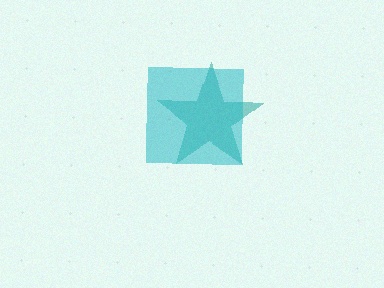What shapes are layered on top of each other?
The layered shapes are: a teal star, a cyan square.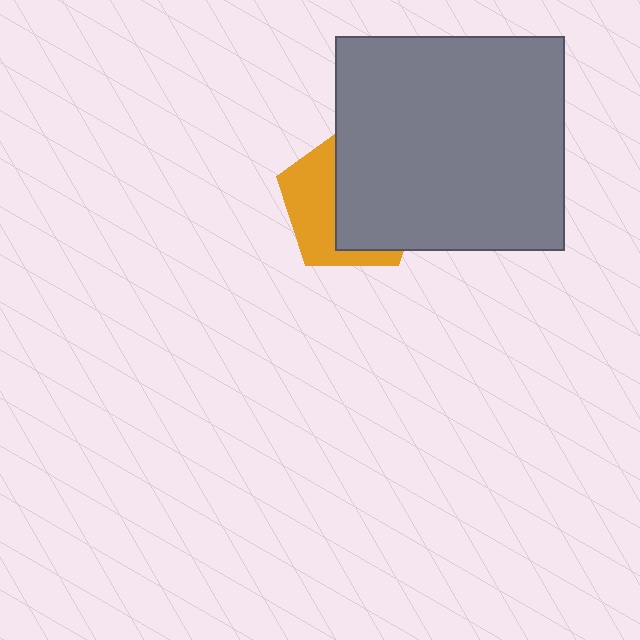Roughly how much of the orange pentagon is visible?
A small part of it is visible (roughly 41%).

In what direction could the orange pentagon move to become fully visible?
The orange pentagon could move left. That would shift it out from behind the gray rectangle entirely.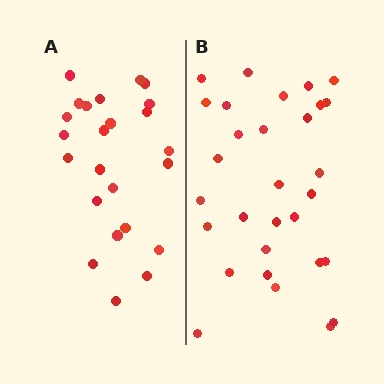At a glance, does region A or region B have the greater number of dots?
Region B (the right region) has more dots.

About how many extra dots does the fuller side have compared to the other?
Region B has about 6 more dots than region A.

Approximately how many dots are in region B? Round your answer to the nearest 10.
About 30 dots.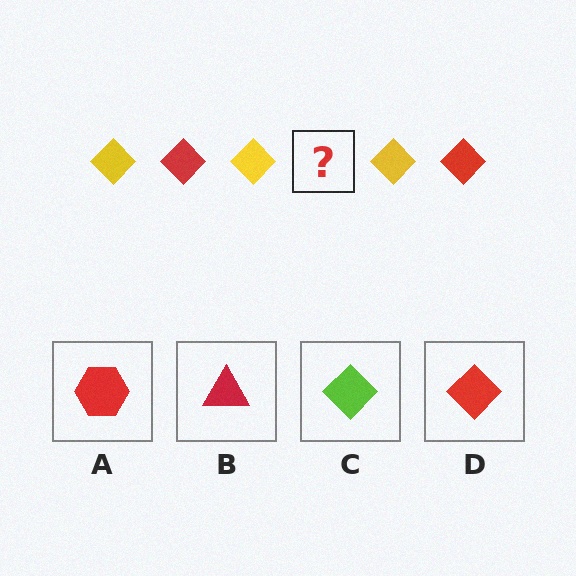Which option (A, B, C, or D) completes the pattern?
D.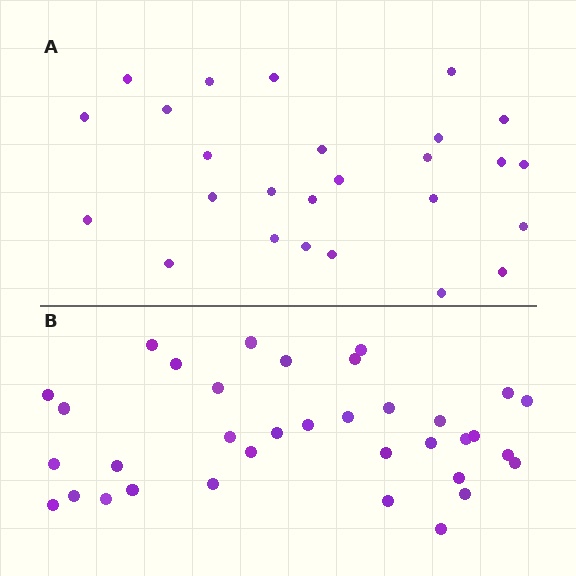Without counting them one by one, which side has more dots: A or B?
Region B (the bottom region) has more dots.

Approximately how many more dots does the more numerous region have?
Region B has roughly 8 or so more dots than region A.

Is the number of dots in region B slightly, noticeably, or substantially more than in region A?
Region B has noticeably more, but not dramatically so. The ratio is roughly 1.3 to 1.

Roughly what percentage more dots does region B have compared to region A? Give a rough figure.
About 35% more.